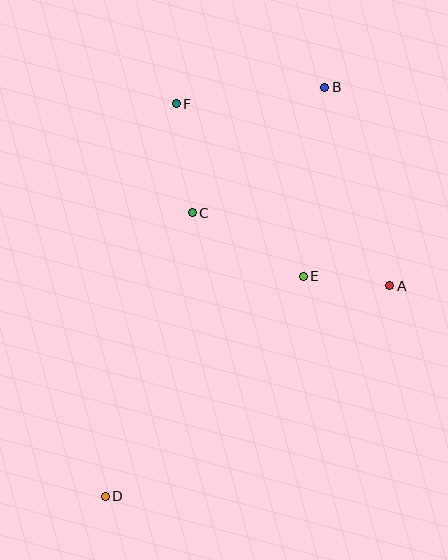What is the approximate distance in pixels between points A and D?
The distance between A and D is approximately 354 pixels.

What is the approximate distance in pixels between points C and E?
The distance between C and E is approximately 128 pixels.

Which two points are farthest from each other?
Points B and D are farthest from each other.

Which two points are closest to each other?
Points A and E are closest to each other.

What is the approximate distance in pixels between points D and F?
The distance between D and F is approximately 399 pixels.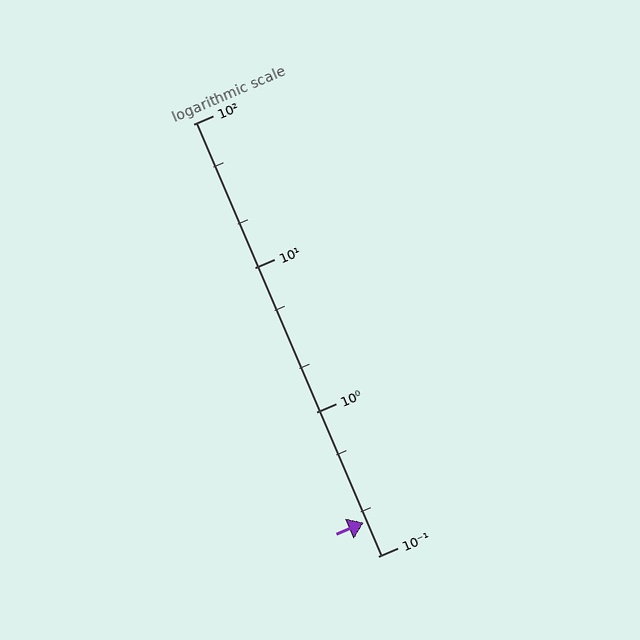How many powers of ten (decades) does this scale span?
The scale spans 3 decades, from 0.1 to 100.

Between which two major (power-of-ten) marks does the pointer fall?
The pointer is between 0.1 and 1.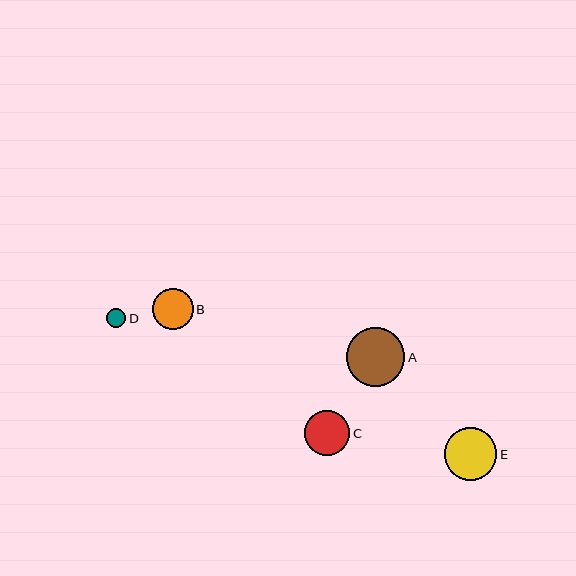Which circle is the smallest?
Circle D is the smallest with a size of approximately 19 pixels.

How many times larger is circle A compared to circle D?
Circle A is approximately 3.1 times the size of circle D.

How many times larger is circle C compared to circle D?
Circle C is approximately 2.3 times the size of circle D.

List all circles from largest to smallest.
From largest to smallest: A, E, C, B, D.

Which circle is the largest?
Circle A is the largest with a size of approximately 59 pixels.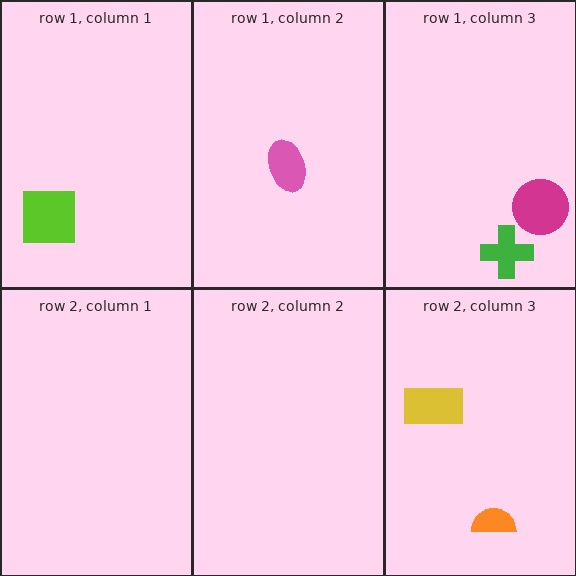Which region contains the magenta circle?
The row 1, column 3 region.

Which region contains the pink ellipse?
The row 1, column 2 region.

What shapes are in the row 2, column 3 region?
The orange semicircle, the yellow rectangle.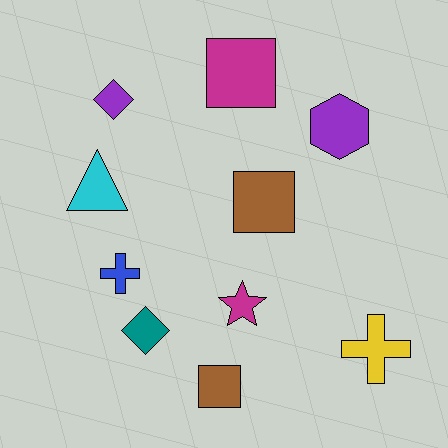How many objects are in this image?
There are 10 objects.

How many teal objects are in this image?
There is 1 teal object.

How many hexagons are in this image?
There is 1 hexagon.